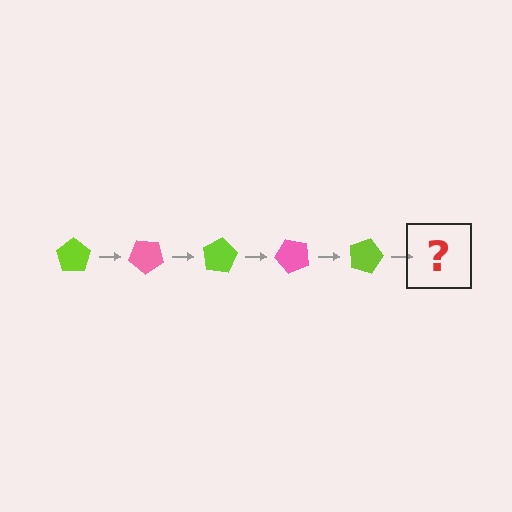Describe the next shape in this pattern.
It should be a pink pentagon, rotated 200 degrees from the start.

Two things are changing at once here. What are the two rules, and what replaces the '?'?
The two rules are that it rotates 40 degrees each step and the color cycles through lime and pink. The '?' should be a pink pentagon, rotated 200 degrees from the start.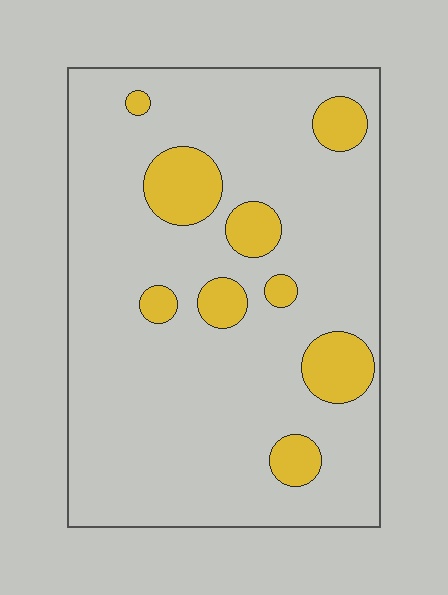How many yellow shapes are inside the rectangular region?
9.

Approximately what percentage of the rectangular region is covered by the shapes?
Approximately 15%.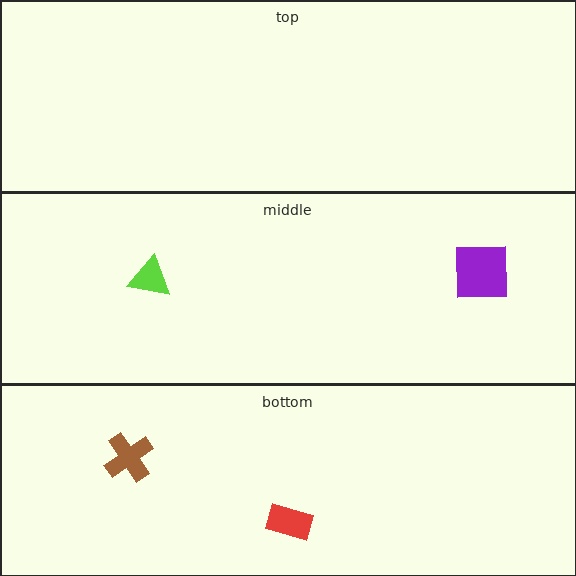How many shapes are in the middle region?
2.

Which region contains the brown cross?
The bottom region.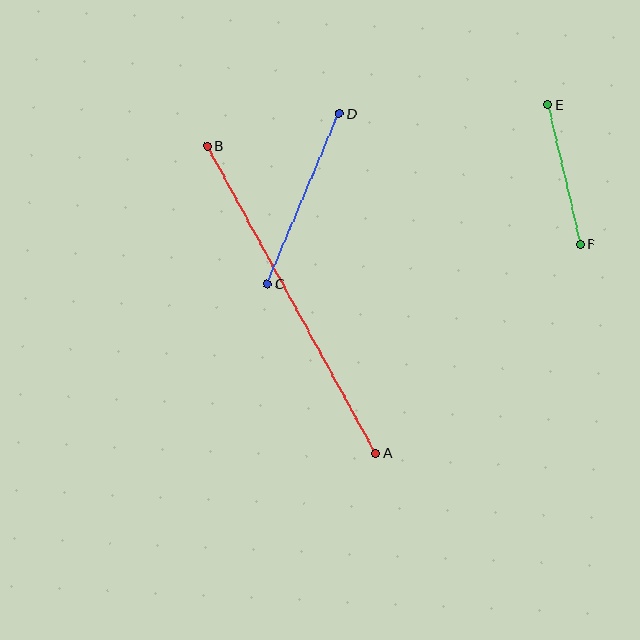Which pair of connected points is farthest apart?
Points A and B are farthest apart.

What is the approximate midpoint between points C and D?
The midpoint is at approximately (304, 198) pixels.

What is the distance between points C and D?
The distance is approximately 185 pixels.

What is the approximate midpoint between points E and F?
The midpoint is at approximately (564, 175) pixels.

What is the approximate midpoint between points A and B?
The midpoint is at approximately (291, 299) pixels.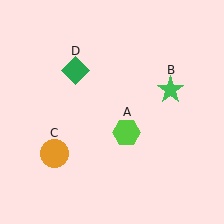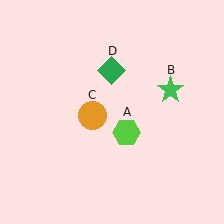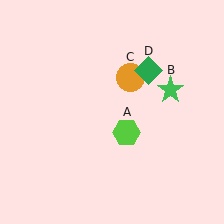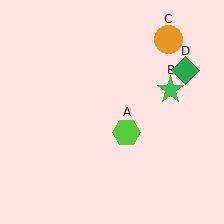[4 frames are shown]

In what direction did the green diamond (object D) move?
The green diamond (object D) moved right.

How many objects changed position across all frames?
2 objects changed position: orange circle (object C), green diamond (object D).